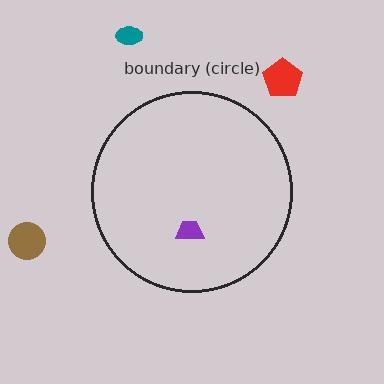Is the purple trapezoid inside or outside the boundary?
Inside.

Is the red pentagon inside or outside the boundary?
Outside.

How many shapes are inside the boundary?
1 inside, 3 outside.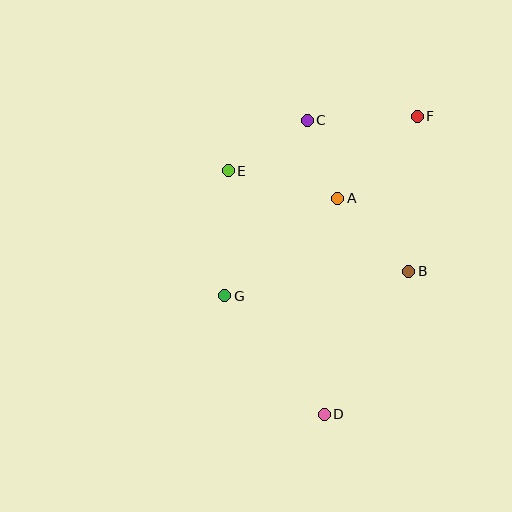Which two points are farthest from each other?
Points D and F are farthest from each other.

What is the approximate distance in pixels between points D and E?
The distance between D and E is approximately 262 pixels.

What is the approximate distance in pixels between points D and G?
The distance between D and G is approximately 155 pixels.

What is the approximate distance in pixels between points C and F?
The distance between C and F is approximately 110 pixels.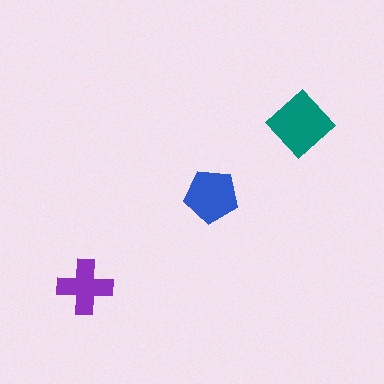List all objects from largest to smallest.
The teal diamond, the blue pentagon, the purple cross.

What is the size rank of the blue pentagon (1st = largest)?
2nd.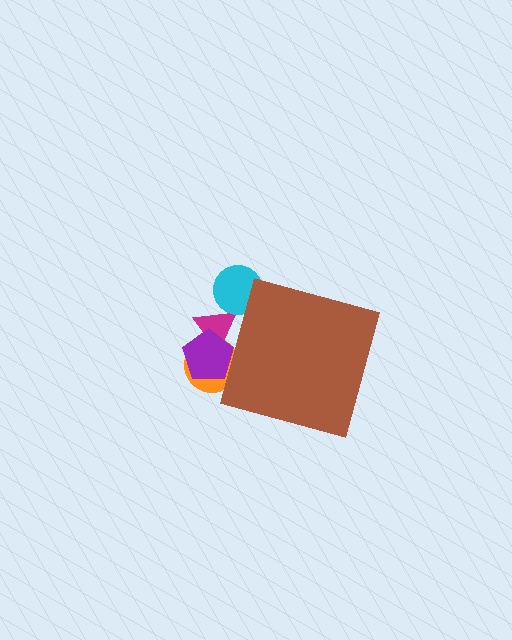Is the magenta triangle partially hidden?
Yes, the magenta triangle is partially hidden behind the brown diamond.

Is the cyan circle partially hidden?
Yes, the cyan circle is partially hidden behind the brown diamond.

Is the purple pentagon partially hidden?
Yes, the purple pentagon is partially hidden behind the brown diamond.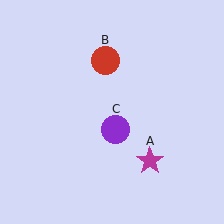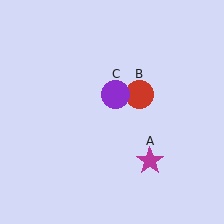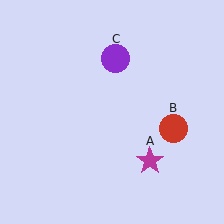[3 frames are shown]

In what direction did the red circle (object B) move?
The red circle (object B) moved down and to the right.